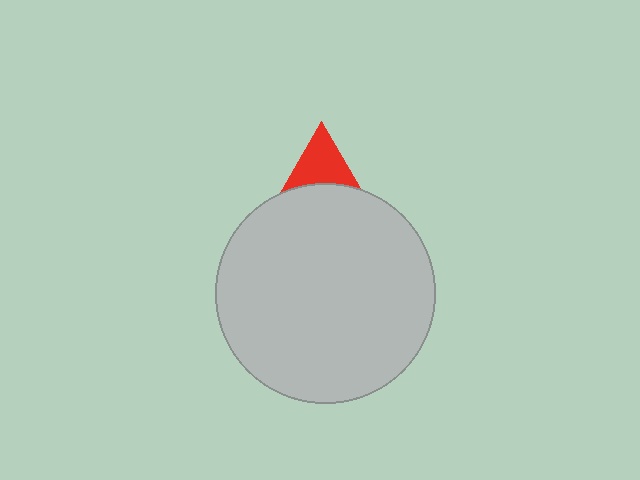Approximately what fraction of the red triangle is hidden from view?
Roughly 69% of the red triangle is hidden behind the light gray circle.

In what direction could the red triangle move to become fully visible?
The red triangle could move up. That would shift it out from behind the light gray circle entirely.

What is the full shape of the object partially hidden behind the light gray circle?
The partially hidden object is a red triangle.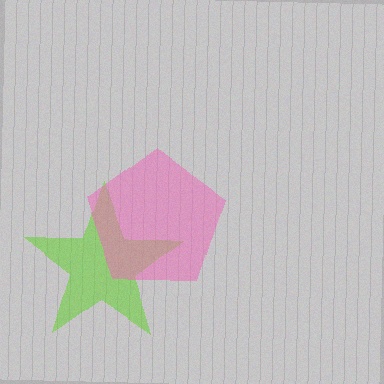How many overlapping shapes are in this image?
There are 2 overlapping shapes in the image.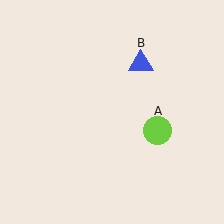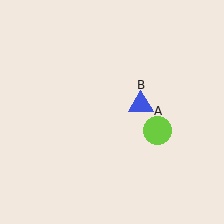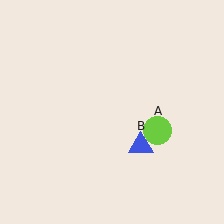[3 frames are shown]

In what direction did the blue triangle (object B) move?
The blue triangle (object B) moved down.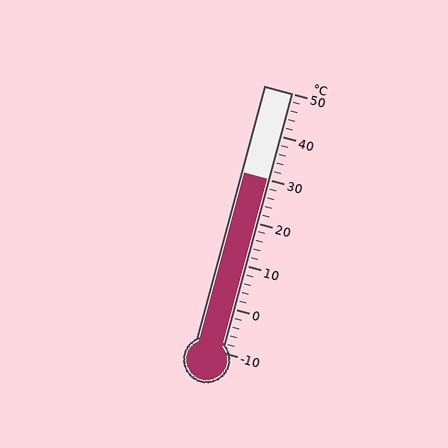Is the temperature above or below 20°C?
The temperature is above 20°C.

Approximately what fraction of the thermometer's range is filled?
The thermometer is filled to approximately 65% of its range.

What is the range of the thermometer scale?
The thermometer scale ranges from -10°C to 50°C.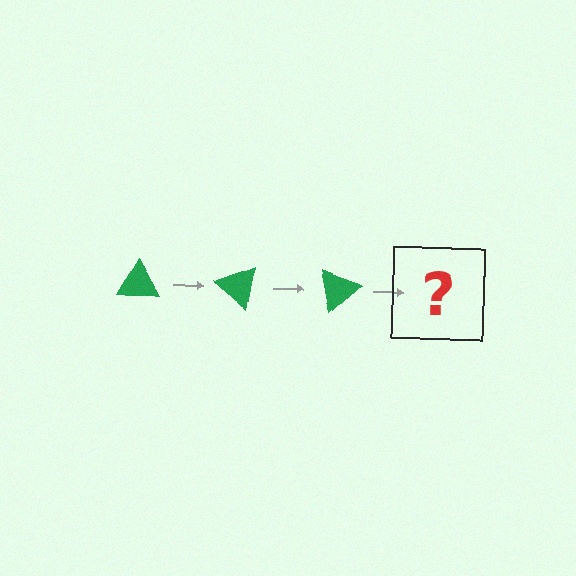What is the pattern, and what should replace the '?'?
The pattern is that the triangle rotates 40 degrees each step. The '?' should be a green triangle rotated 120 degrees.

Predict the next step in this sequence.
The next step is a green triangle rotated 120 degrees.